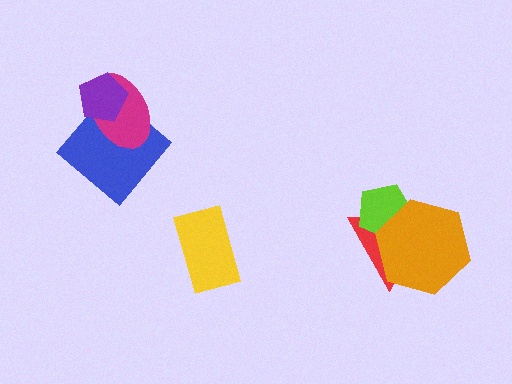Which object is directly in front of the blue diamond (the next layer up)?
The magenta ellipse is directly in front of the blue diamond.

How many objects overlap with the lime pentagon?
2 objects overlap with the lime pentagon.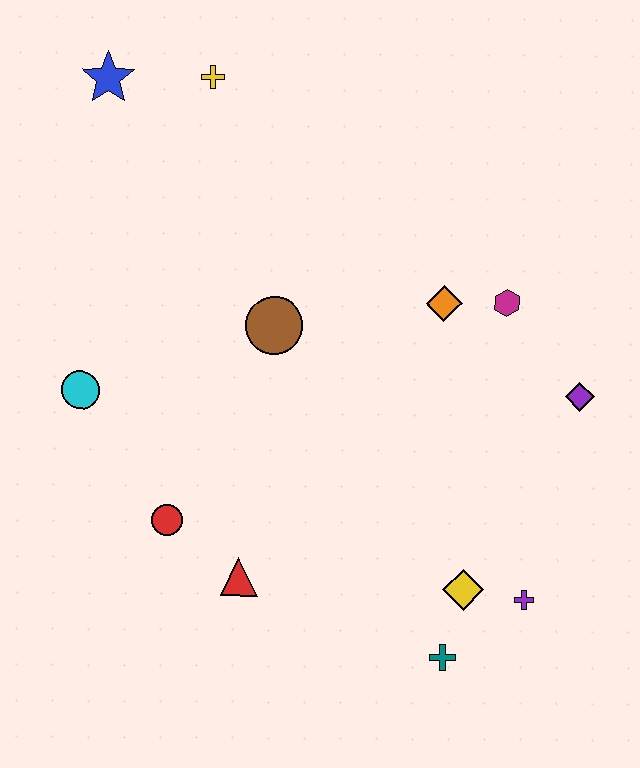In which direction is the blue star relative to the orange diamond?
The blue star is to the left of the orange diamond.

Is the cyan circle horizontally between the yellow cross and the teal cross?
No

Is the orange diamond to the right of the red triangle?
Yes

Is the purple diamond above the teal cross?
Yes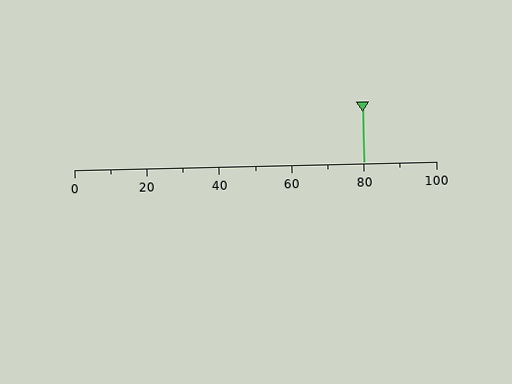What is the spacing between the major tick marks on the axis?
The major ticks are spaced 20 apart.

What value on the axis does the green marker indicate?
The marker indicates approximately 80.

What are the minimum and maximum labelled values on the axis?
The axis runs from 0 to 100.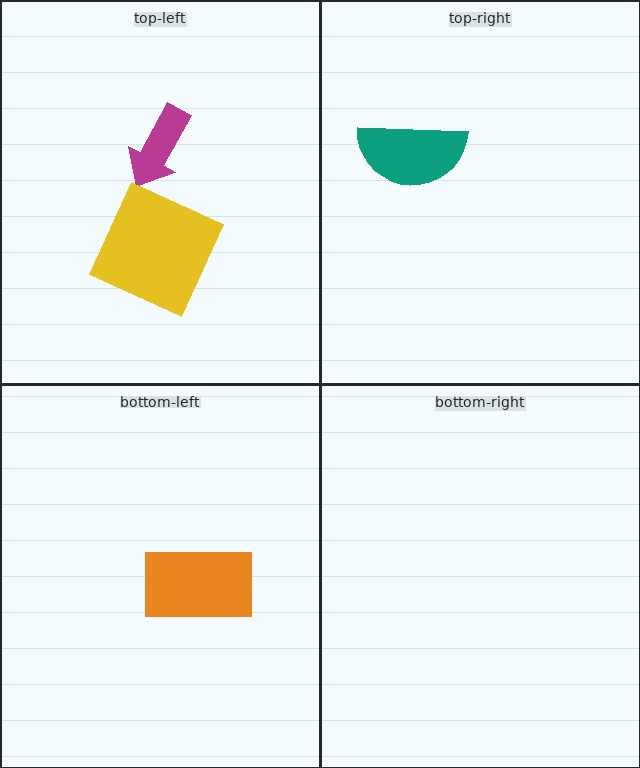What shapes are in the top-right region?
The teal semicircle.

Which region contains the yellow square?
The top-left region.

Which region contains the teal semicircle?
The top-right region.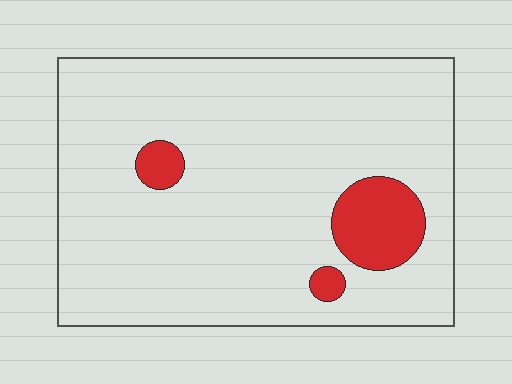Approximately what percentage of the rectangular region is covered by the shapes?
Approximately 10%.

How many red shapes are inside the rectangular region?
3.